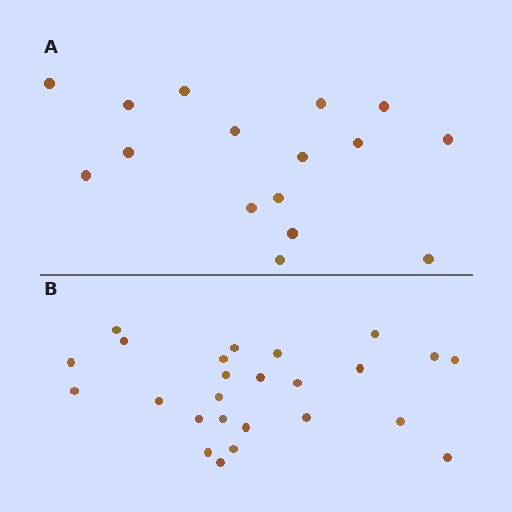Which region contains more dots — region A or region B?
Region B (the bottom region) has more dots.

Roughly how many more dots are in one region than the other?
Region B has roughly 8 or so more dots than region A.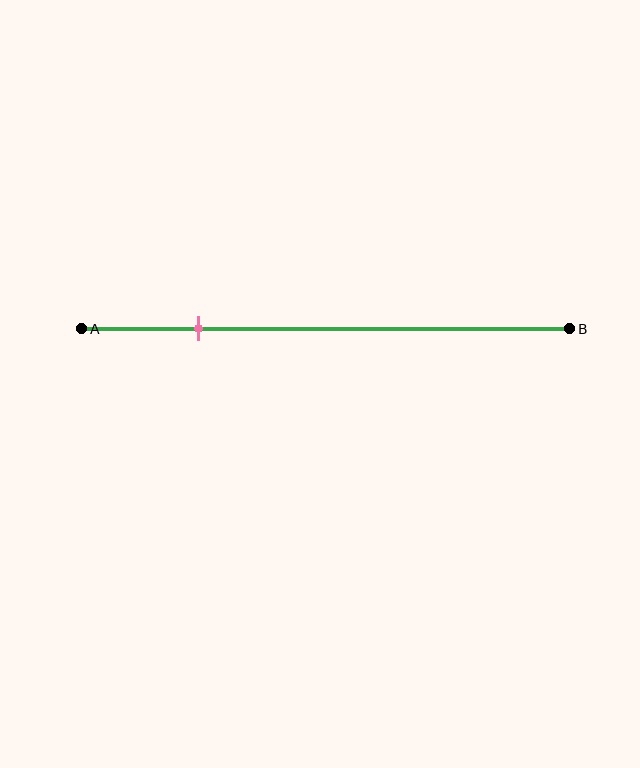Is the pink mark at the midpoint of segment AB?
No, the mark is at about 25% from A, not at the 50% midpoint.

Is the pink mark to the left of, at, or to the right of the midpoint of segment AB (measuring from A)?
The pink mark is to the left of the midpoint of segment AB.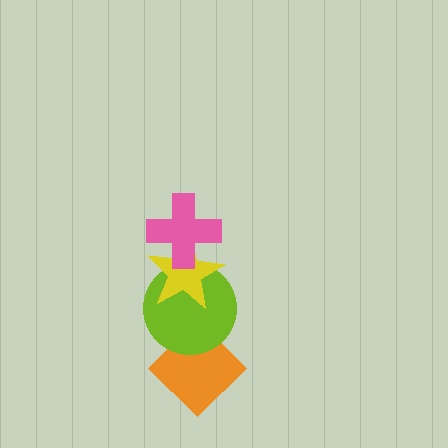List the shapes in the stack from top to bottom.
From top to bottom: the pink cross, the yellow star, the lime circle, the orange diamond.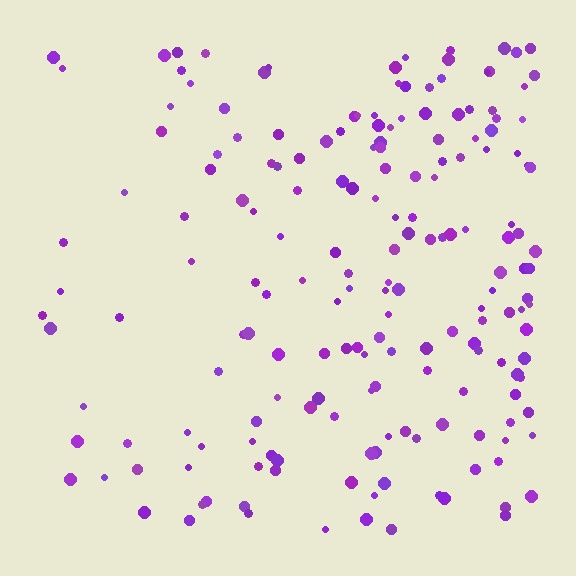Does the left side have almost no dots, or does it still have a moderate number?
Still a moderate number, just noticeably fewer than the right.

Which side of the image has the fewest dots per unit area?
The left.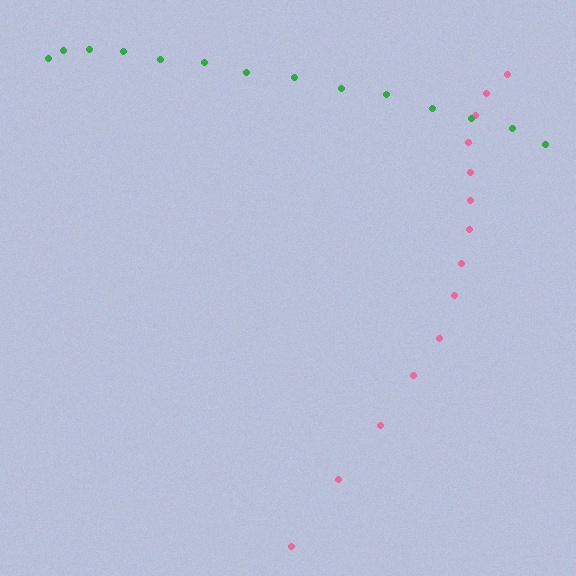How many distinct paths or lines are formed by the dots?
There are 2 distinct paths.